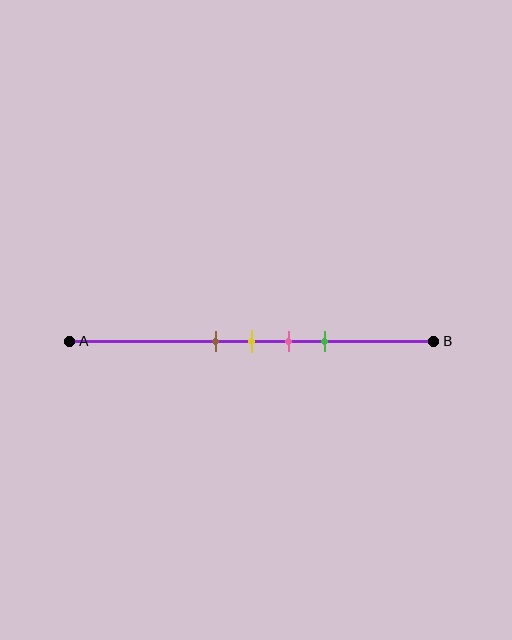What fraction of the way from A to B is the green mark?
The green mark is approximately 70% (0.7) of the way from A to B.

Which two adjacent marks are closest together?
The brown and yellow marks are the closest adjacent pair.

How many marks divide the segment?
There are 4 marks dividing the segment.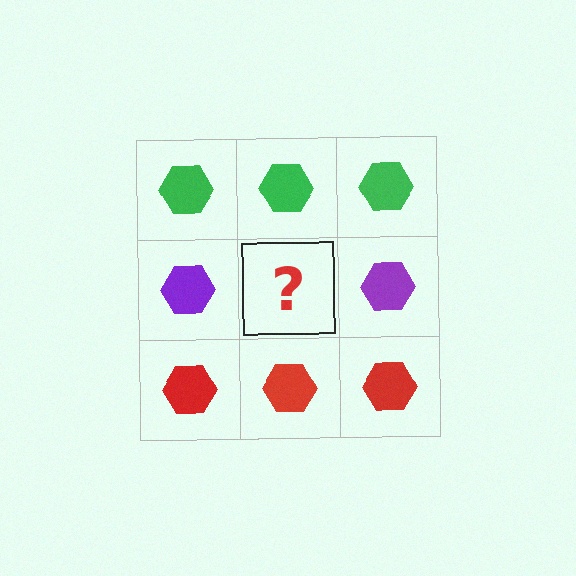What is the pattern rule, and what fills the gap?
The rule is that each row has a consistent color. The gap should be filled with a purple hexagon.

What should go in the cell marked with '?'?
The missing cell should contain a purple hexagon.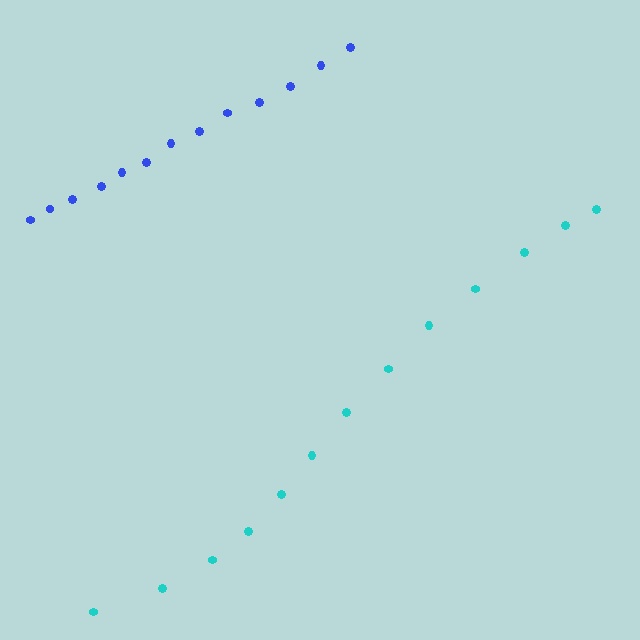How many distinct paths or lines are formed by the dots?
There are 2 distinct paths.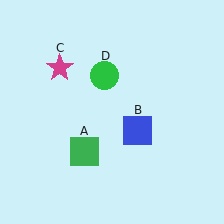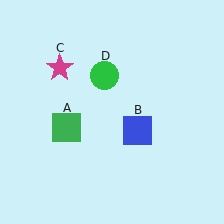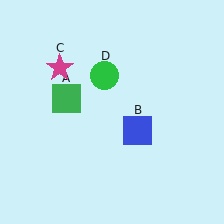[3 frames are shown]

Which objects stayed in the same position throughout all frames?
Blue square (object B) and magenta star (object C) and green circle (object D) remained stationary.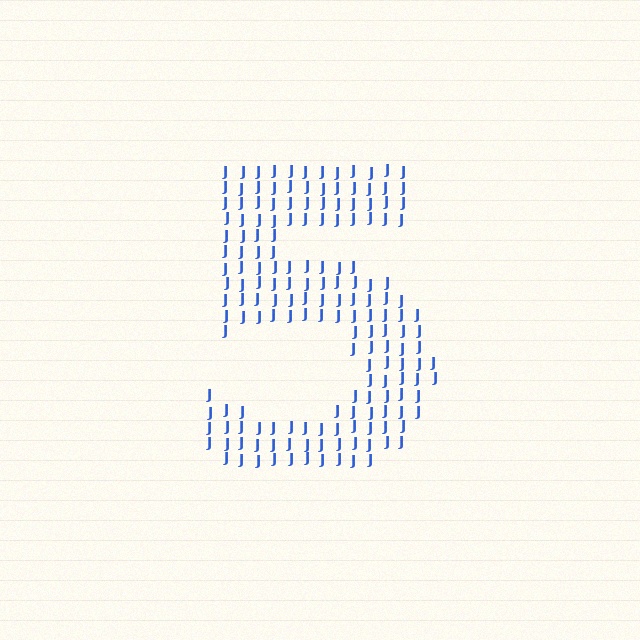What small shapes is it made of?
It is made of small letter J's.